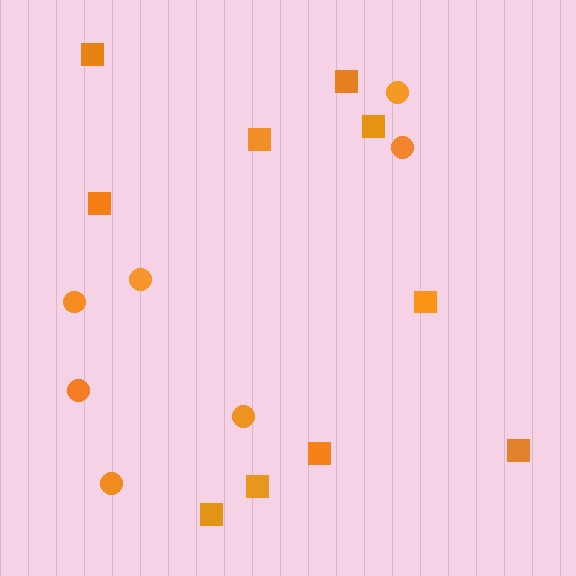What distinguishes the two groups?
There are 2 groups: one group of circles (7) and one group of squares (10).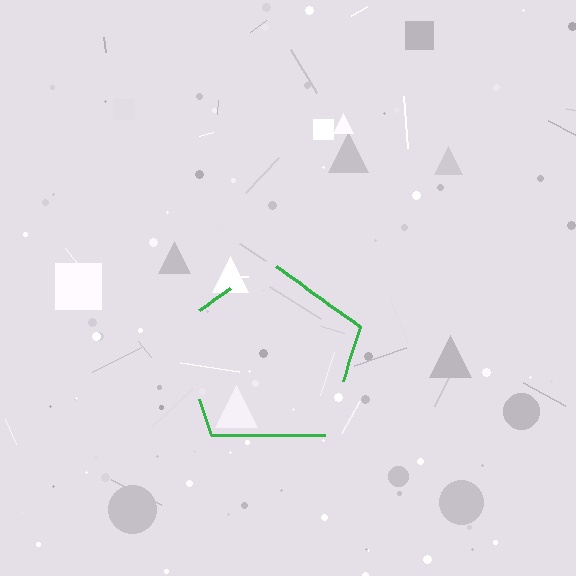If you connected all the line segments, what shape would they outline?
They would outline a pentagon.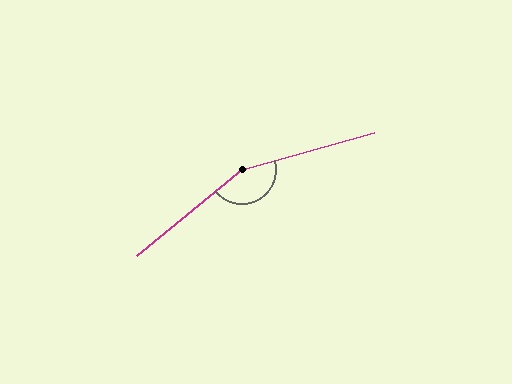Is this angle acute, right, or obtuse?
It is obtuse.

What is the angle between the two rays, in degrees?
Approximately 156 degrees.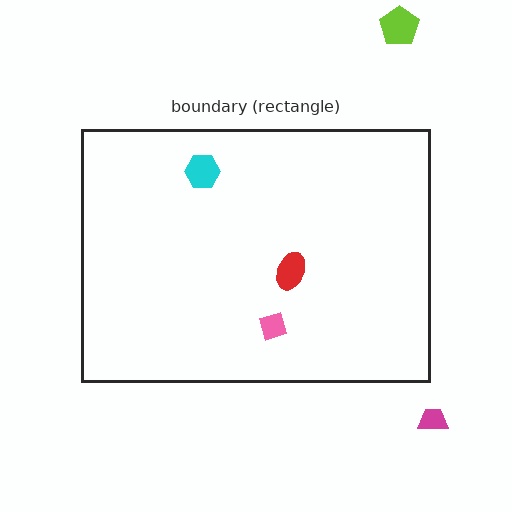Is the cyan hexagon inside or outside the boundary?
Inside.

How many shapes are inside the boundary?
3 inside, 2 outside.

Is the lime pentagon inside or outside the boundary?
Outside.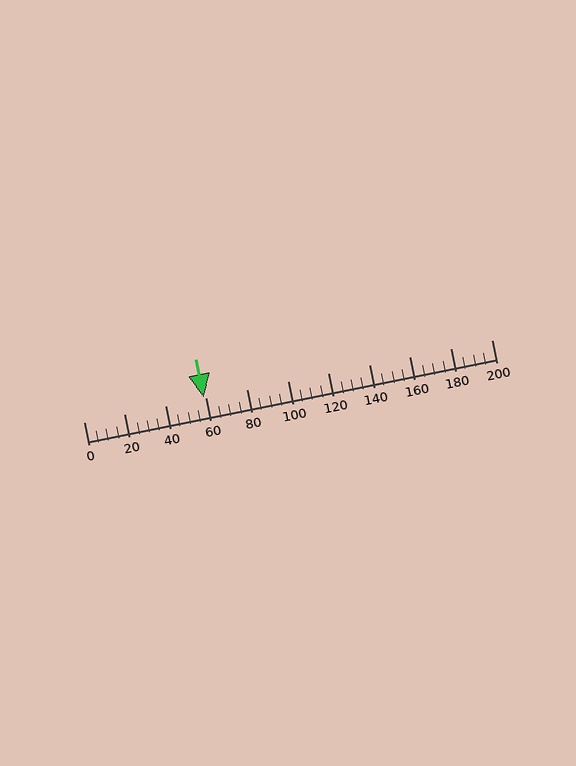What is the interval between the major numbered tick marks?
The major tick marks are spaced 20 units apart.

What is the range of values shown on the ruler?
The ruler shows values from 0 to 200.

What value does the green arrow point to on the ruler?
The green arrow points to approximately 59.